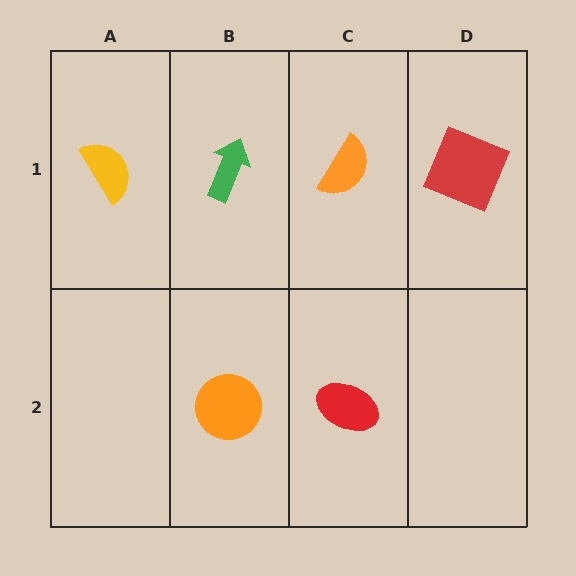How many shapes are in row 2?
2 shapes.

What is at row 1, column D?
A red square.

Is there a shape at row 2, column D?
No, that cell is empty.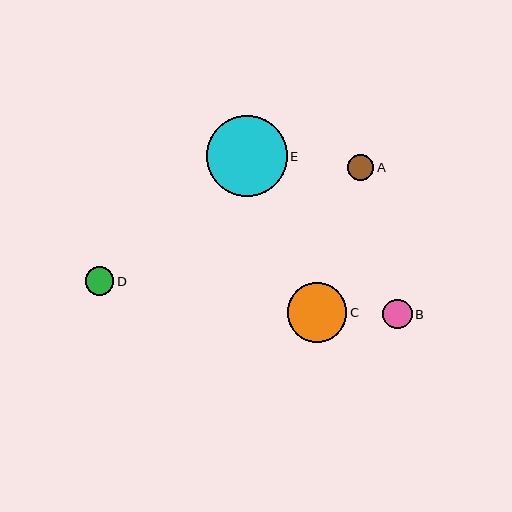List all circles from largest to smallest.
From largest to smallest: E, C, B, D, A.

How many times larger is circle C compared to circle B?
Circle C is approximately 2.0 times the size of circle B.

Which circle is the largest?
Circle E is the largest with a size of approximately 81 pixels.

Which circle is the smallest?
Circle A is the smallest with a size of approximately 27 pixels.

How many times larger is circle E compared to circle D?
Circle E is approximately 2.9 times the size of circle D.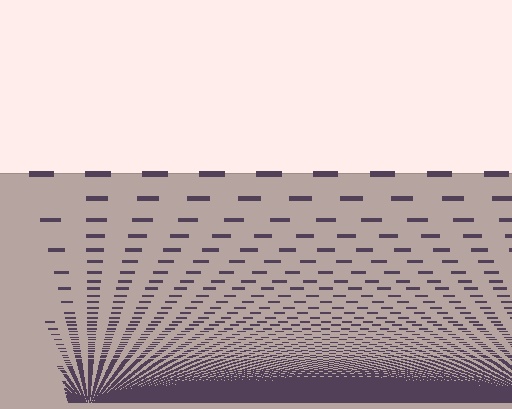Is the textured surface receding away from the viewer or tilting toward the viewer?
The surface appears to tilt toward the viewer. Texture elements get larger and sparser toward the top.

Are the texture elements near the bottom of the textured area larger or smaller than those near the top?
Smaller. The gradient is inverted — elements near the bottom are smaller and denser.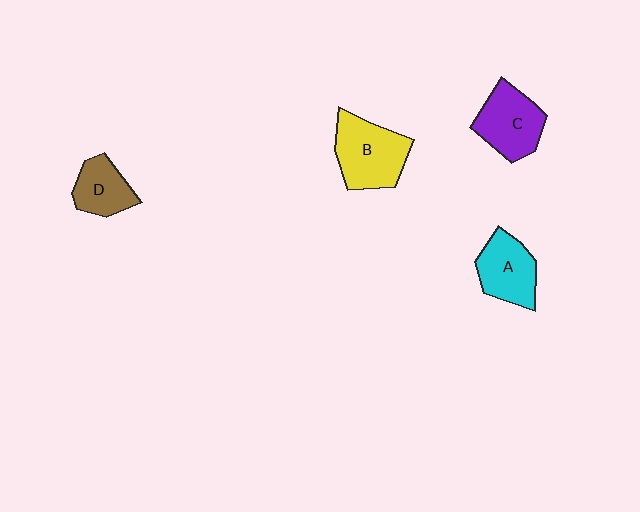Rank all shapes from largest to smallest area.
From largest to smallest: B (yellow), C (purple), A (cyan), D (brown).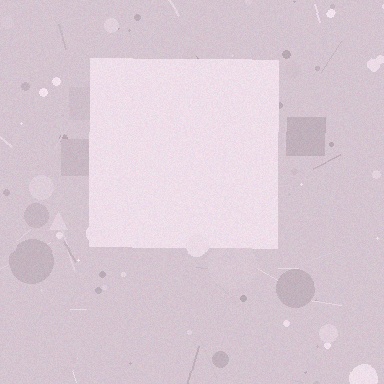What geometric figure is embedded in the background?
A square is embedded in the background.